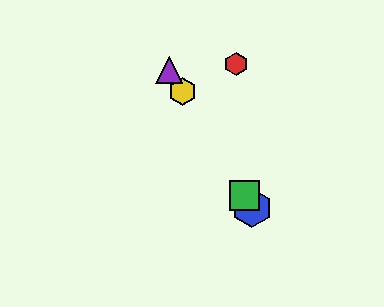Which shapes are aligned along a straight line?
The blue hexagon, the green square, the yellow hexagon, the purple triangle are aligned along a straight line.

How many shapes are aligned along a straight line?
4 shapes (the blue hexagon, the green square, the yellow hexagon, the purple triangle) are aligned along a straight line.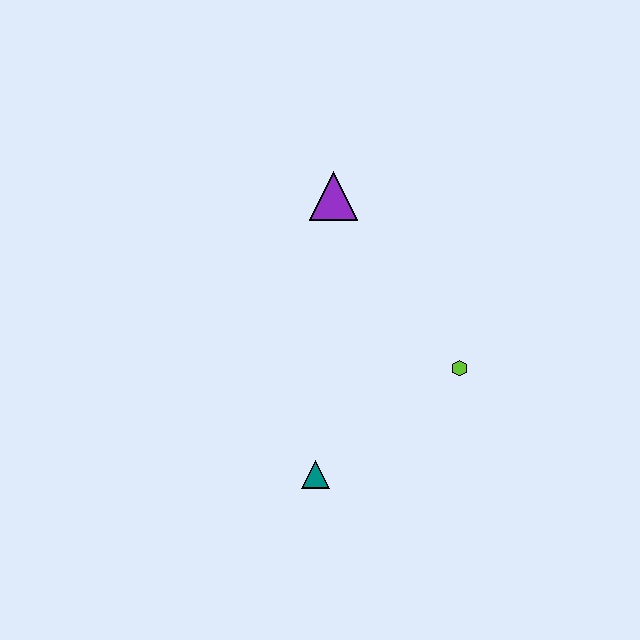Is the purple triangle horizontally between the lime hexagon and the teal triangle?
Yes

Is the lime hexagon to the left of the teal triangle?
No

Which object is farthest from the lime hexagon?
The purple triangle is farthest from the lime hexagon.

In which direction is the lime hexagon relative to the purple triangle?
The lime hexagon is below the purple triangle.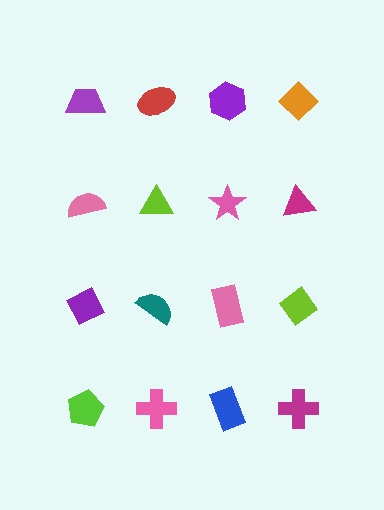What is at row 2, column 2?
A lime triangle.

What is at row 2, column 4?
A magenta triangle.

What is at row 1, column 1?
A purple trapezoid.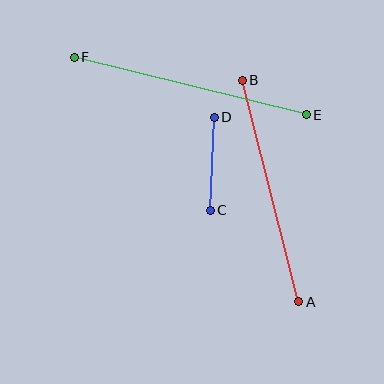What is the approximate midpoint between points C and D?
The midpoint is at approximately (212, 164) pixels.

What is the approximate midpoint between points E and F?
The midpoint is at approximately (190, 86) pixels.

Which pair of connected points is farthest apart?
Points E and F are farthest apart.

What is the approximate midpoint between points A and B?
The midpoint is at approximately (271, 191) pixels.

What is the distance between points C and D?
The distance is approximately 93 pixels.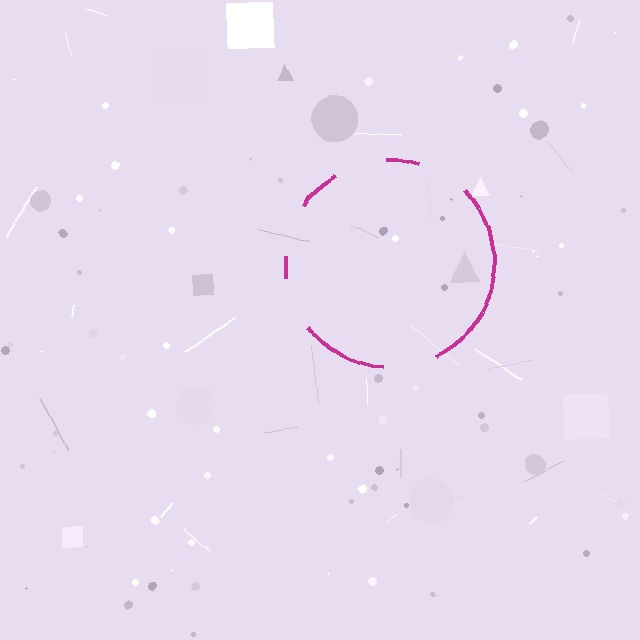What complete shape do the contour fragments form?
The contour fragments form a circle.